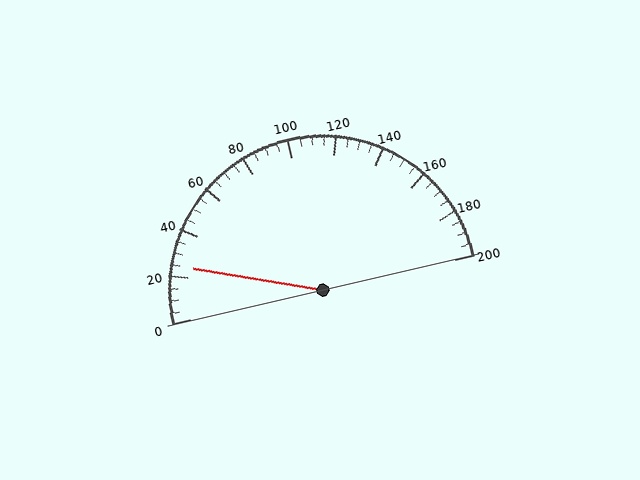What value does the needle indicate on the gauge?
The needle indicates approximately 25.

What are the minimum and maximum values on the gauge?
The gauge ranges from 0 to 200.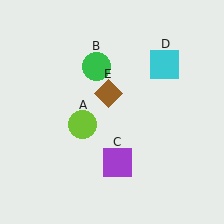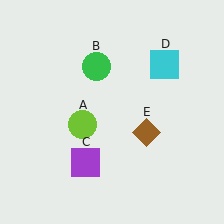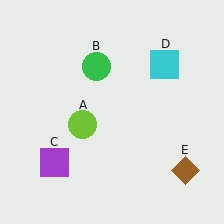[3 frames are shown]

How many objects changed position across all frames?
2 objects changed position: purple square (object C), brown diamond (object E).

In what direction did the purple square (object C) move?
The purple square (object C) moved left.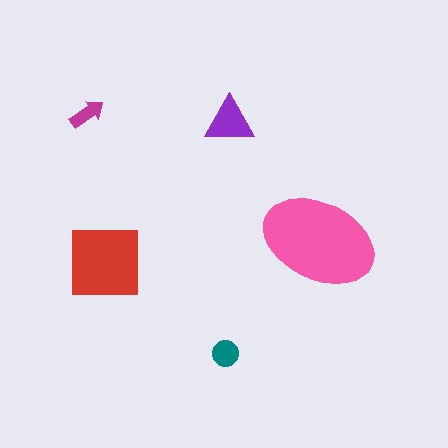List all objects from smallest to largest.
The magenta arrow, the teal circle, the purple triangle, the red square, the pink ellipse.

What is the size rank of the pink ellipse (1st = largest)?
1st.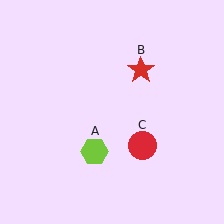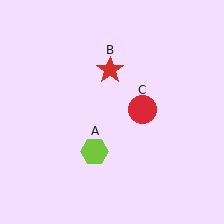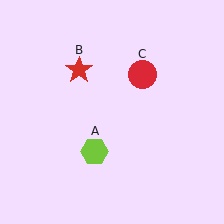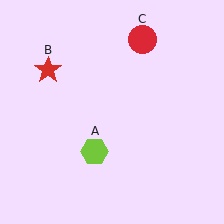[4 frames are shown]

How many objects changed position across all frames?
2 objects changed position: red star (object B), red circle (object C).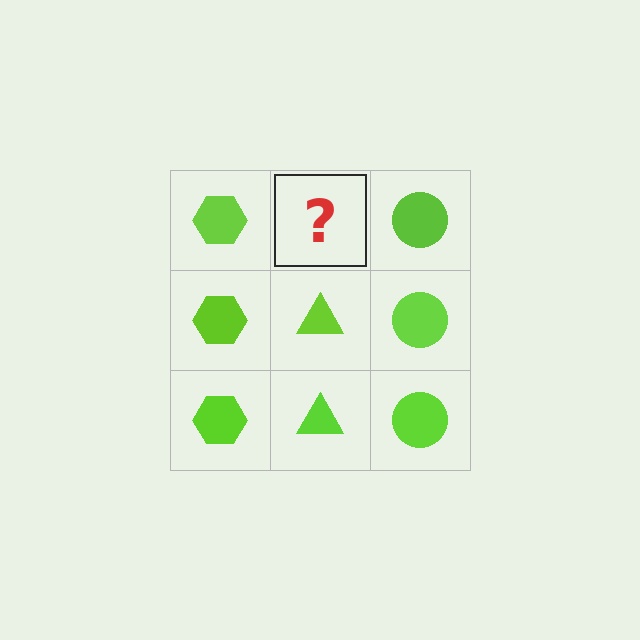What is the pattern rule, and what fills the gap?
The rule is that each column has a consistent shape. The gap should be filled with a lime triangle.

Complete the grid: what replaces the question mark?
The question mark should be replaced with a lime triangle.